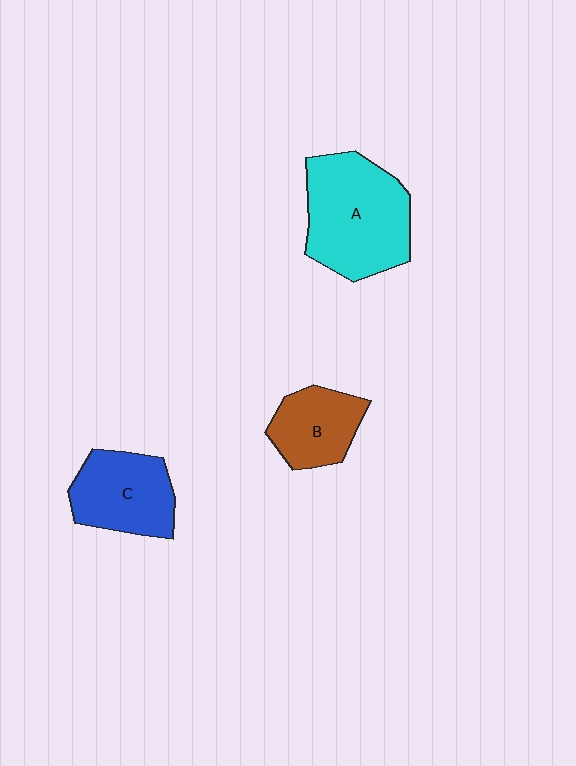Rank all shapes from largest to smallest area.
From largest to smallest: A (cyan), C (blue), B (brown).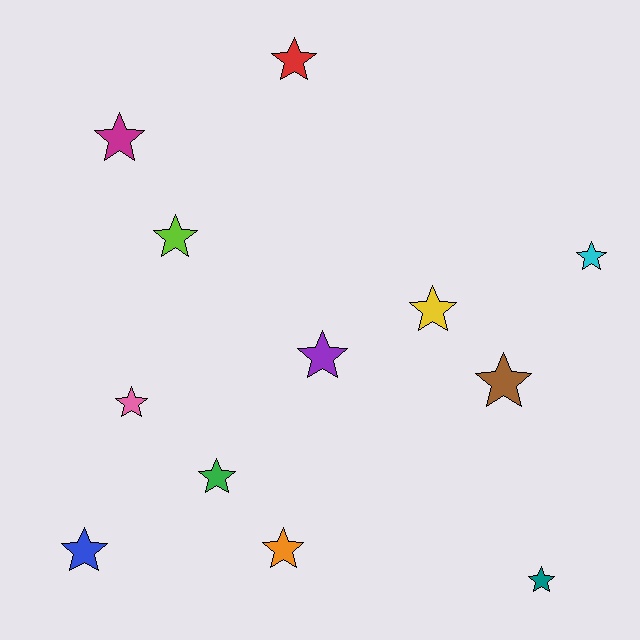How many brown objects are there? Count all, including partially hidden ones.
There is 1 brown object.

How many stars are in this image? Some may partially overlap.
There are 12 stars.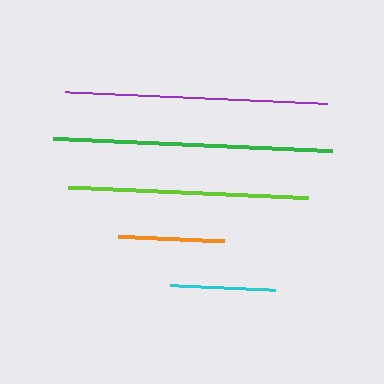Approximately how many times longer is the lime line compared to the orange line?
The lime line is approximately 2.3 times the length of the orange line.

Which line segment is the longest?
The green line is the longest at approximately 279 pixels.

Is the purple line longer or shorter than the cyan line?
The purple line is longer than the cyan line.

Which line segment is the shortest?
The cyan line is the shortest at approximately 105 pixels.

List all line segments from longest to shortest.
From longest to shortest: green, purple, lime, orange, cyan.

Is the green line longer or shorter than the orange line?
The green line is longer than the orange line.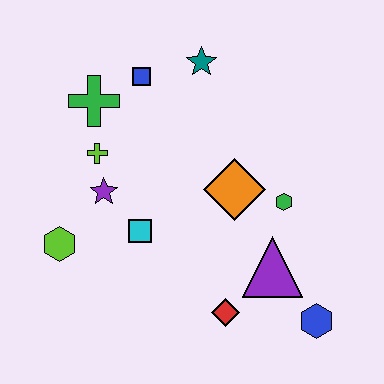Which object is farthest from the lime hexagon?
The blue hexagon is farthest from the lime hexagon.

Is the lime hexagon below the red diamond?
No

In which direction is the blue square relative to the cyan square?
The blue square is above the cyan square.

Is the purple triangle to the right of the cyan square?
Yes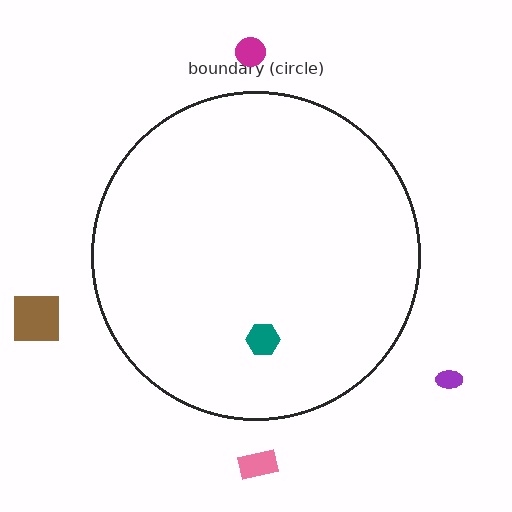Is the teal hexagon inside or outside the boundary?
Inside.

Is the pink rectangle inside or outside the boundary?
Outside.